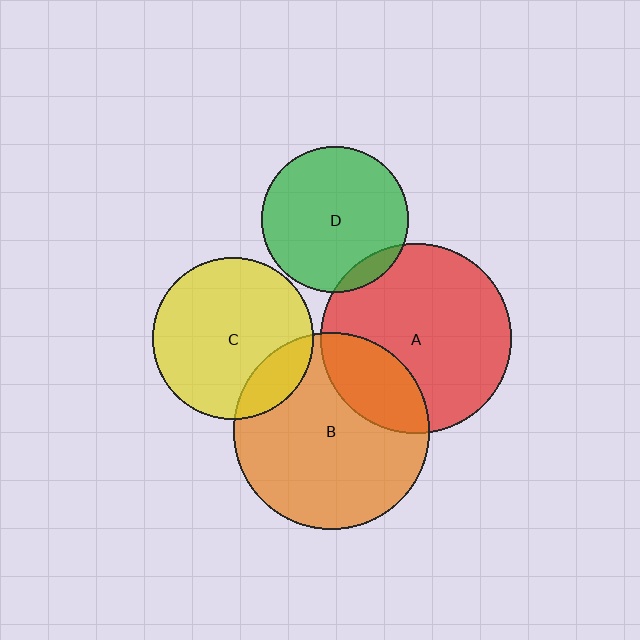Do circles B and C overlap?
Yes.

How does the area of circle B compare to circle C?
Approximately 1.5 times.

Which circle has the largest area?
Circle B (orange).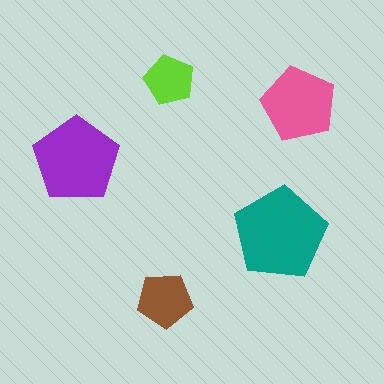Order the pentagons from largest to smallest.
the teal one, the purple one, the pink one, the brown one, the lime one.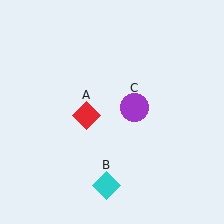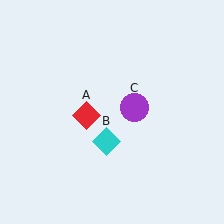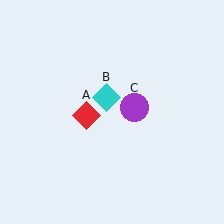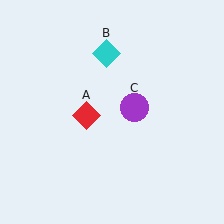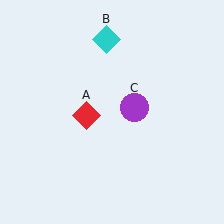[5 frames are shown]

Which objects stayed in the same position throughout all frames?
Red diamond (object A) and purple circle (object C) remained stationary.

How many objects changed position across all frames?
1 object changed position: cyan diamond (object B).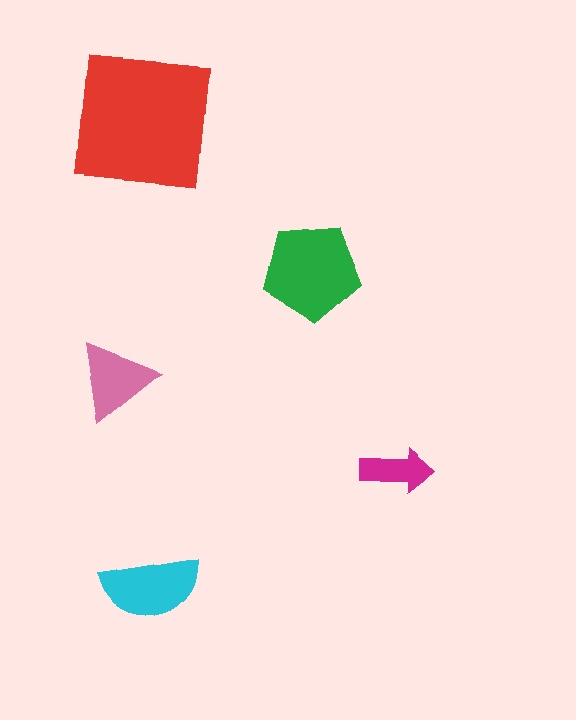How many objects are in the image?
There are 5 objects in the image.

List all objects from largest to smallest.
The red square, the green pentagon, the cyan semicircle, the pink triangle, the magenta arrow.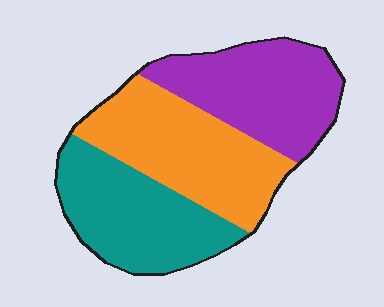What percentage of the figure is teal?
Teal covers around 30% of the figure.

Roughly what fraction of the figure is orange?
Orange takes up about three eighths (3/8) of the figure.